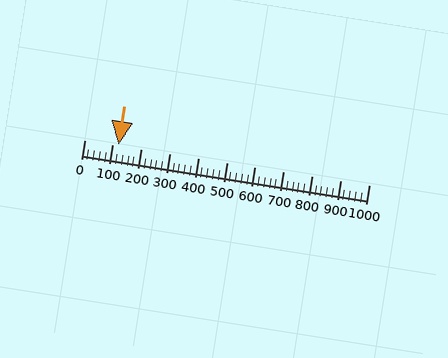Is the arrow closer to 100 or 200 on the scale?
The arrow is closer to 100.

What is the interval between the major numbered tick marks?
The major tick marks are spaced 100 units apart.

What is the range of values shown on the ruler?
The ruler shows values from 0 to 1000.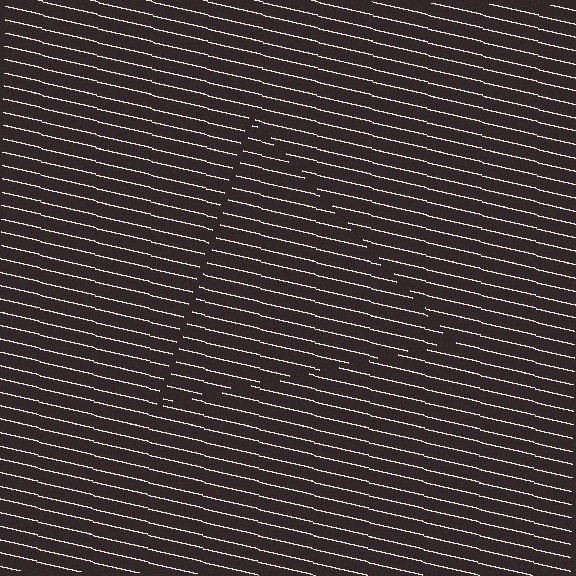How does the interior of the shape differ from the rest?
The interior of the shape contains the same grating, shifted by half a period — the contour is defined by the phase discontinuity where line-ends from the inner and outer gratings abut.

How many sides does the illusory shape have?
3 sides — the line-ends trace a triangle.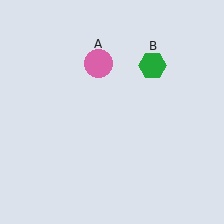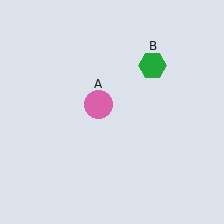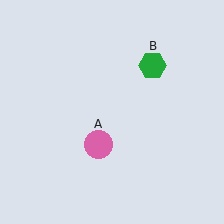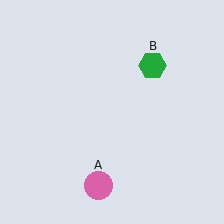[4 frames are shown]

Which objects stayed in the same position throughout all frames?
Green hexagon (object B) remained stationary.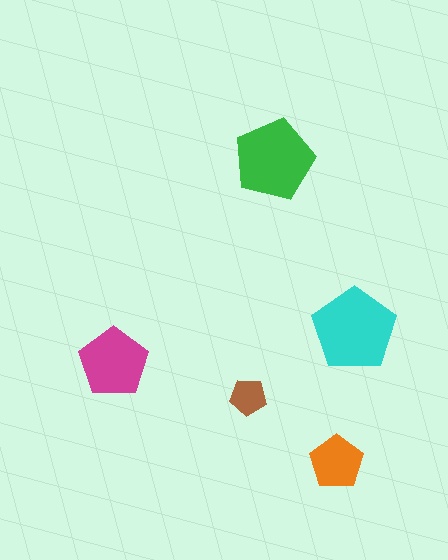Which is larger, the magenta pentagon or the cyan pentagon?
The cyan one.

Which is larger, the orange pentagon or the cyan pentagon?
The cyan one.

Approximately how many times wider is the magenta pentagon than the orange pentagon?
About 1.5 times wider.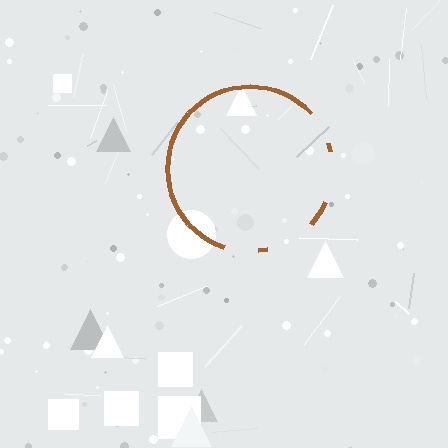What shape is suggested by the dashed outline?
The dashed outline suggests a circle.